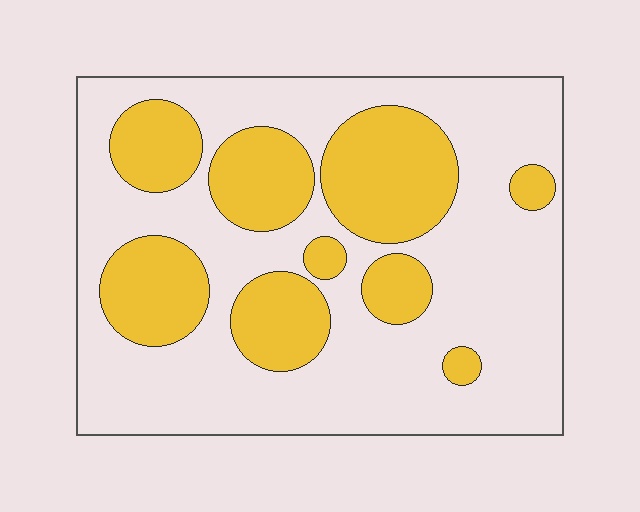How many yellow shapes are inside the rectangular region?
9.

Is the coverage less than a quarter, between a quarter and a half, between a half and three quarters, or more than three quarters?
Between a quarter and a half.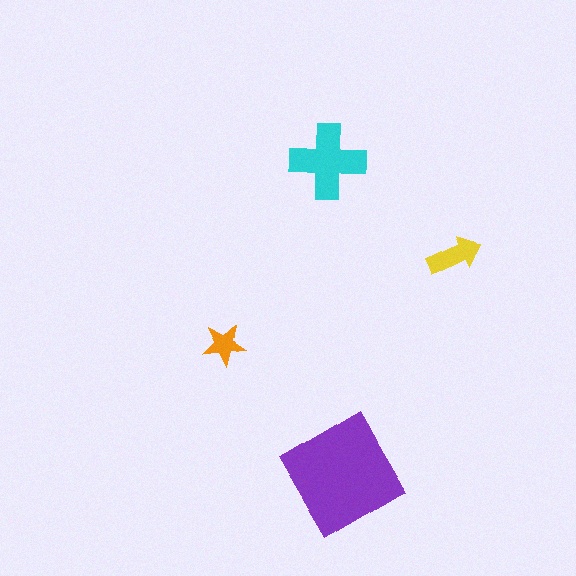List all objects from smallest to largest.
The orange star, the yellow arrow, the cyan cross, the purple diamond.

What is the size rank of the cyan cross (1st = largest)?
2nd.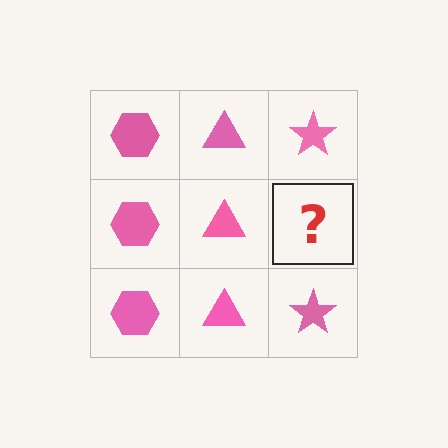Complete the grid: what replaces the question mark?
The question mark should be replaced with a pink star.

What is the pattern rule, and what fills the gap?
The rule is that each column has a consistent shape. The gap should be filled with a pink star.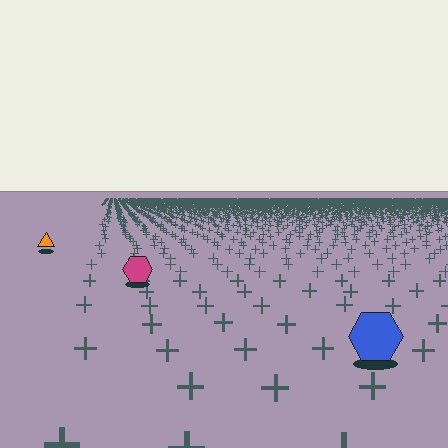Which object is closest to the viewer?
The blue hexagon is closest. The texture marks near it are larger and more spread out.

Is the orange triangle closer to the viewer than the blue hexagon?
No. The blue hexagon is closer — you can tell from the texture gradient: the ground texture is coarser near it.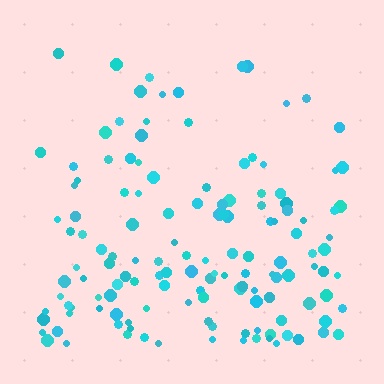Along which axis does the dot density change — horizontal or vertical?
Vertical.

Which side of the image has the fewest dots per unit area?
The top.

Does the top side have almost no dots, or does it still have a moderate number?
Still a moderate number, just noticeably fewer than the bottom.